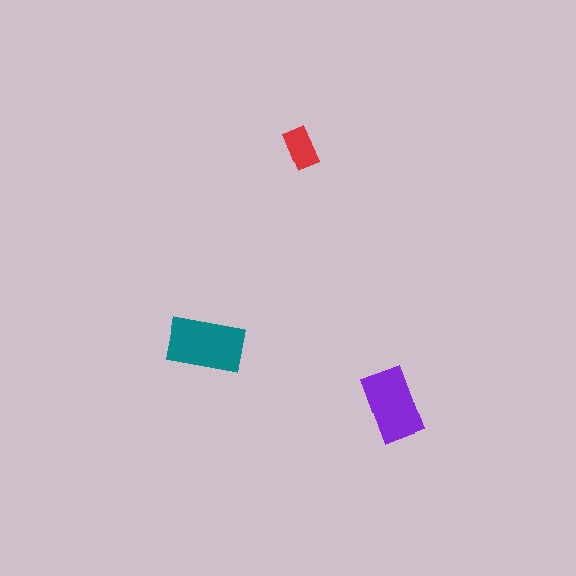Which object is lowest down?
The purple rectangle is bottommost.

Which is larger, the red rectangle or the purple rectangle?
The purple one.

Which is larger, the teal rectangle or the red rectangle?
The teal one.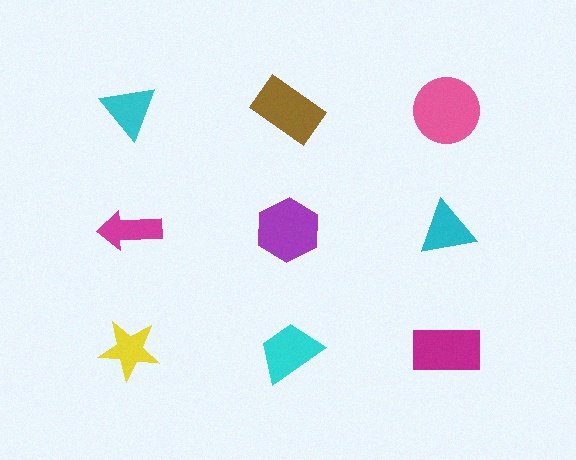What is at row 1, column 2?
A brown rectangle.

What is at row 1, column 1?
A cyan triangle.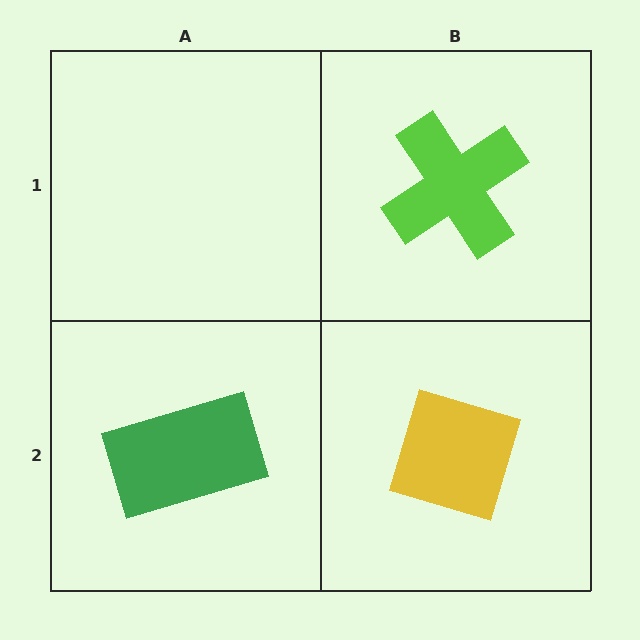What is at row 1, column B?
A lime cross.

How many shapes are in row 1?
1 shape.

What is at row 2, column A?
A green rectangle.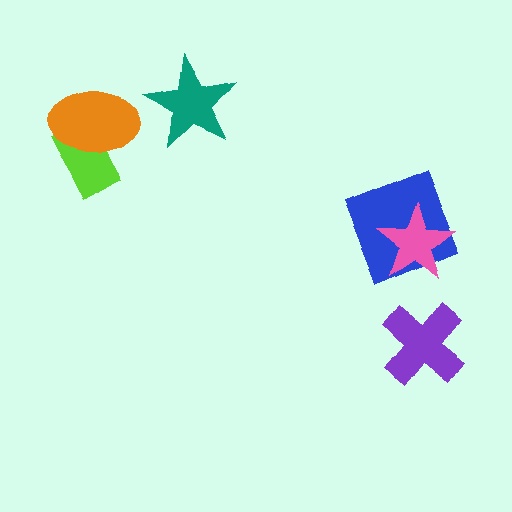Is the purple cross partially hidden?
No, no other shape covers it.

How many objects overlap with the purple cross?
0 objects overlap with the purple cross.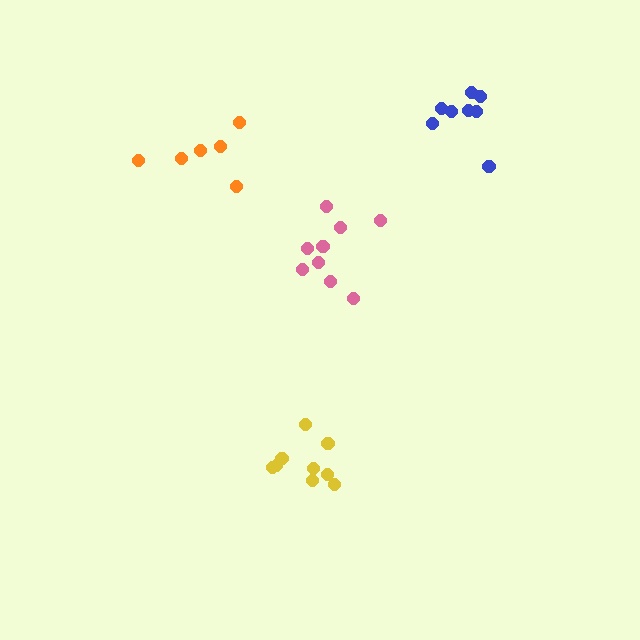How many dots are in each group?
Group 1: 9 dots, Group 2: 9 dots, Group 3: 6 dots, Group 4: 8 dots (32 total).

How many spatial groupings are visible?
There are 4 spatial groupings.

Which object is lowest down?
The yellow cluster is bottommost.